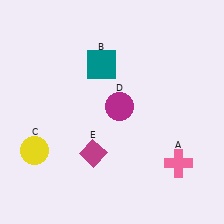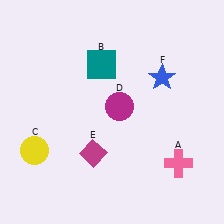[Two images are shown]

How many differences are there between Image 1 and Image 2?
There is 1 difference between the two images.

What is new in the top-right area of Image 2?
A blue star (F) was added in the top-right area of Image 2.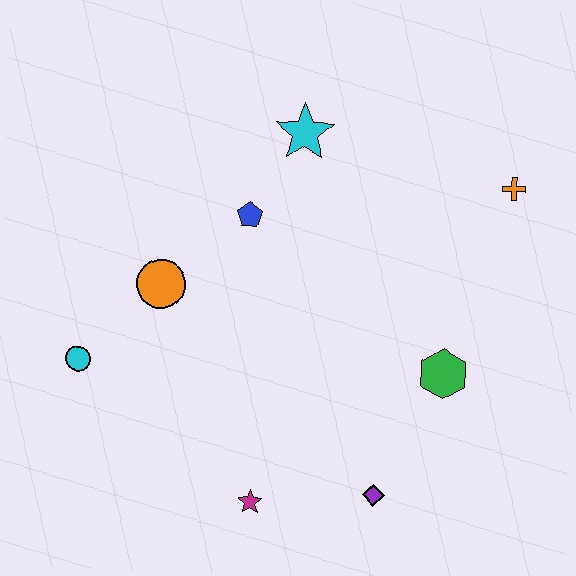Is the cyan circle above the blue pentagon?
No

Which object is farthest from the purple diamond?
The cyan star is farthest from the purple diamond.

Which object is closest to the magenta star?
The purple diamond is closest to the magenta star.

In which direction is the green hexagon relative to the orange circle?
The green hexagon is to the right of the orange circle.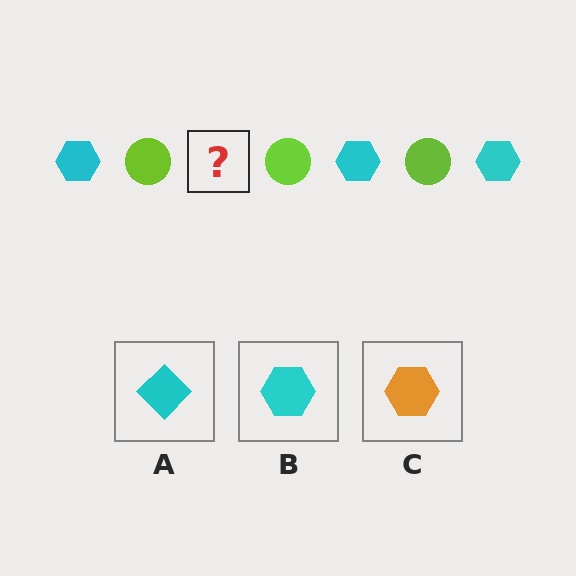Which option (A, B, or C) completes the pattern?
B.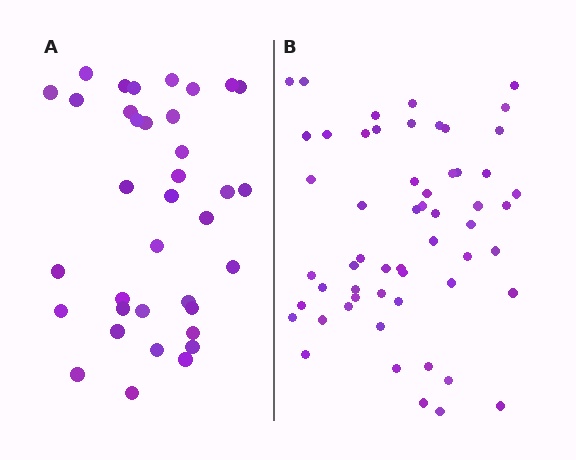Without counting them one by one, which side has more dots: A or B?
Region B (the right region) has more dots.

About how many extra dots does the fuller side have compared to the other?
Region B has approximately 20 more dots than region A.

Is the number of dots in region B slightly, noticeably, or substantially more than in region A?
Region B has substantially more. The ratio is roughly 1.6 to 1.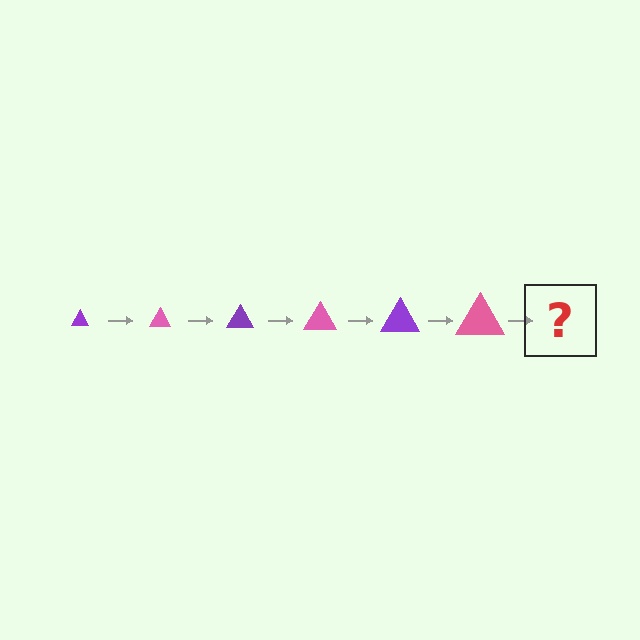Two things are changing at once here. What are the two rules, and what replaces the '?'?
The two rules are that the triangle grows larger each step and the color cycles through purple and pink. The '?' should be a purple triangle, larger than the previous one.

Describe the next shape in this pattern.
It should be a purple triangle, larger than the previous one.